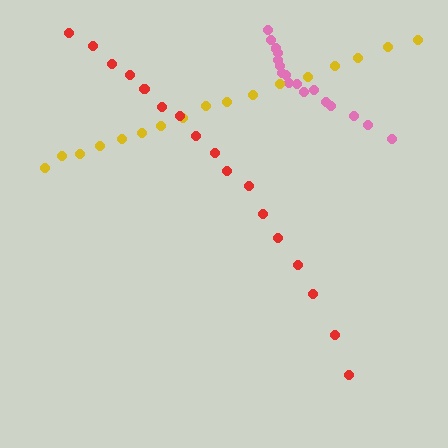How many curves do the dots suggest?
There are 3 distinct paths.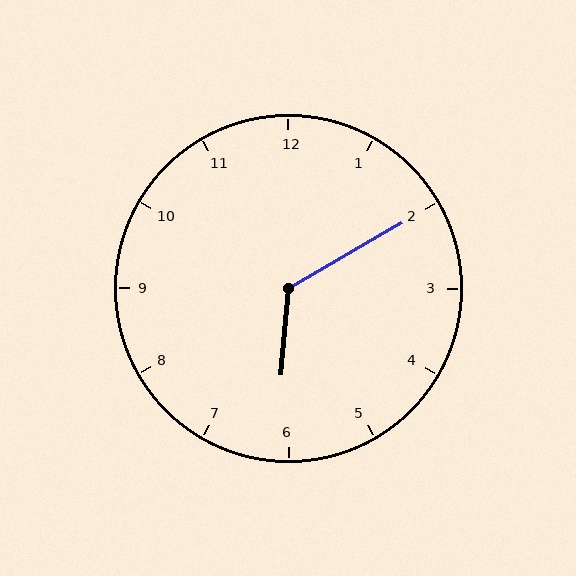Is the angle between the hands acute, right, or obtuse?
It is obtuse.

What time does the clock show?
6:10.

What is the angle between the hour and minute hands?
Approximately 125 degrees.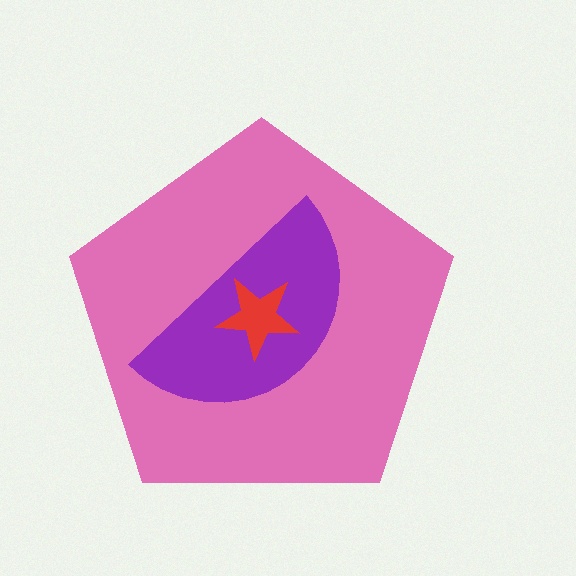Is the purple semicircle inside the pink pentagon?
Yes.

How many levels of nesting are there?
3.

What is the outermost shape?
The pink pentagon.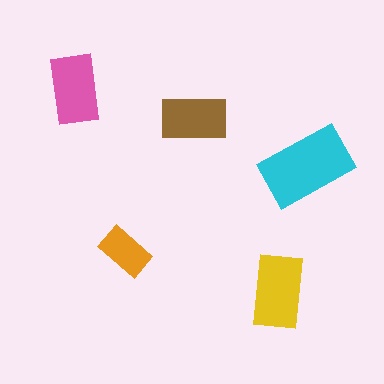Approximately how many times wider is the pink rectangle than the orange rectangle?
About 1.5 times wider.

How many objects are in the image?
There are 5 objects in the image.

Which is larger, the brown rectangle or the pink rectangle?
The pink one.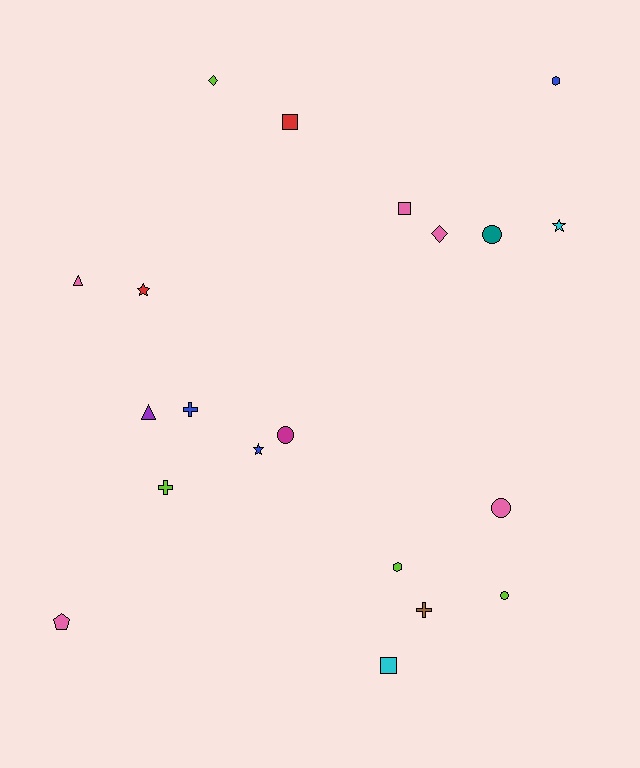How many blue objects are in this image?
There are 3 blue objects.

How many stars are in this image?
There are 3 stars.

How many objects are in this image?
There are 20 objects.